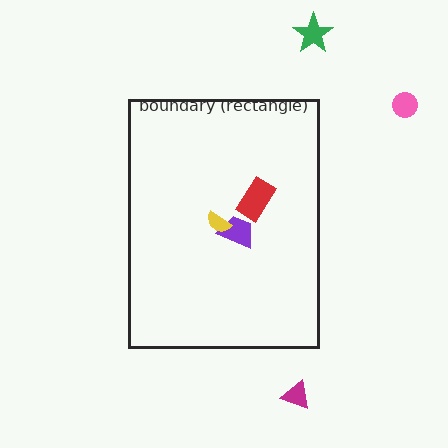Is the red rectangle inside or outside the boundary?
Inside.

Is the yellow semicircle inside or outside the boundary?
Inside.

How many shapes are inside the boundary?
3 inside, 3 outside.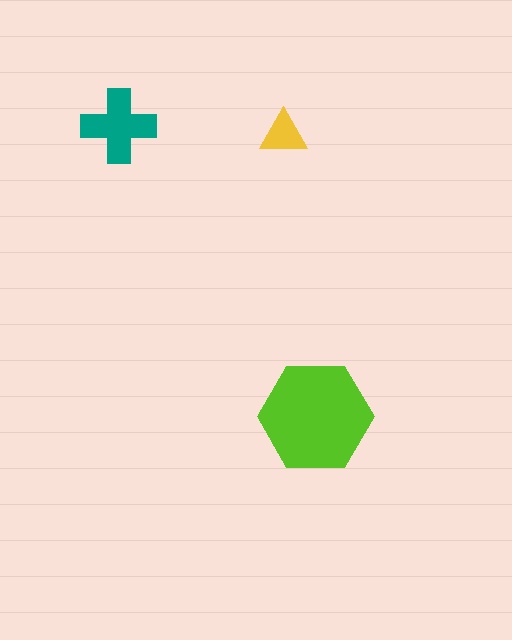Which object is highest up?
The teal cross is topmost.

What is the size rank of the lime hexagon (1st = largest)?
1st.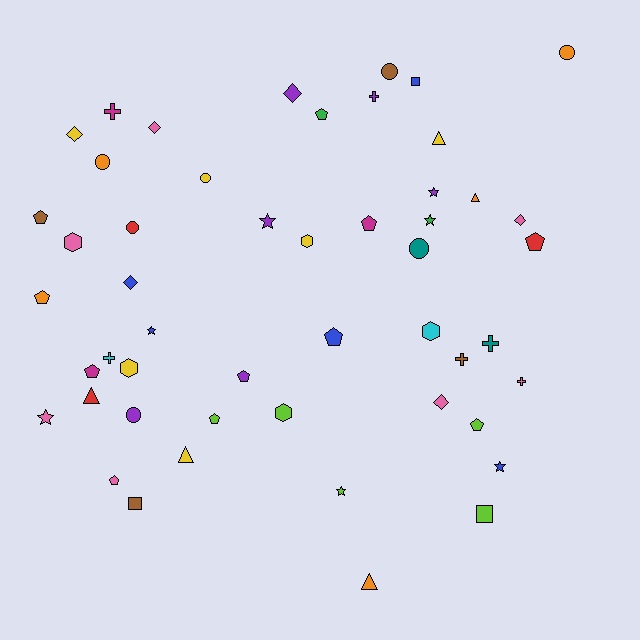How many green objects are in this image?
There are 2 green objects.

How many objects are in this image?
There are 50 objects.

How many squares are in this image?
There are 3 squares.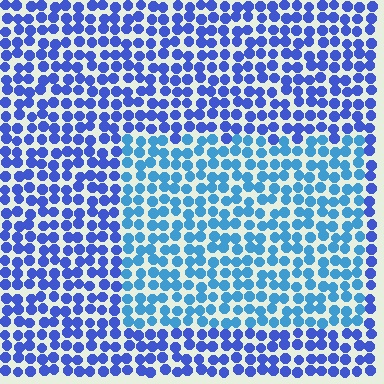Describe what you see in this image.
The image is filled with small blue elements in a uniform arrangement. A rectangle-shaped region is visible where the elements are tinted to a slightly different hue, forming a subtle color boundary.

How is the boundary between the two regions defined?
The boundary is defined purely by a slight shift in hue (about 29 degrees). Spacing, size, and orientation are identical on both sides.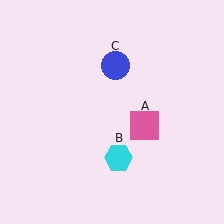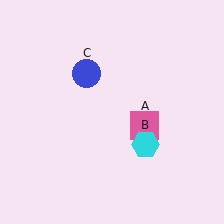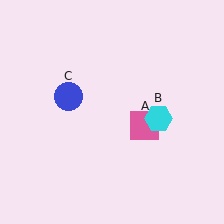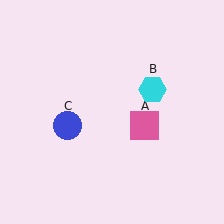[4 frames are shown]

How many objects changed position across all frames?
2 objects changed position: cyan hexagon (object B), blue circle (object C).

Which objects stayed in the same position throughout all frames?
Pink square (object A) remained stationary.